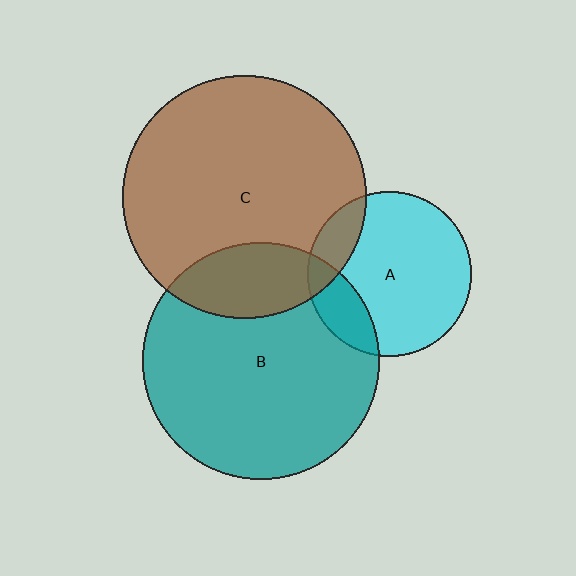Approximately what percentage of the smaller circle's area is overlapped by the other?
Approximately 15%.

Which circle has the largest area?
Circle C (brown).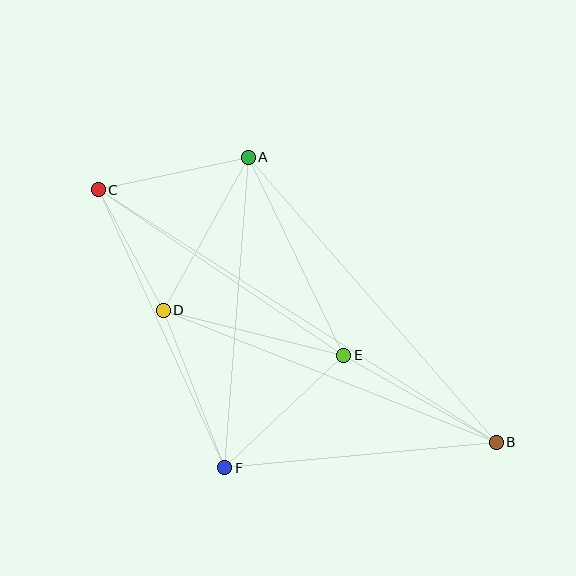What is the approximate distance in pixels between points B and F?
The distance between B and F is approximately 273 pixels.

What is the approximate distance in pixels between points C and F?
The distance between C and F is approximately 305 pixels.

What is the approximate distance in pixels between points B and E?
The distance between B and E is approximately 176 pixels.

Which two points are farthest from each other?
Points B and C are farthest from each other.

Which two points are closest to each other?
Points C and D are closest to each other.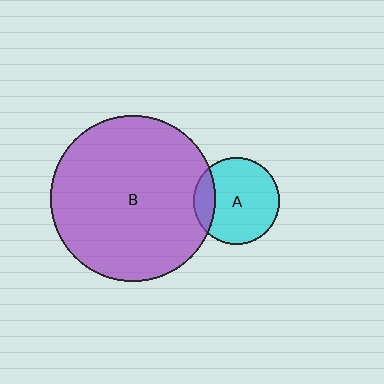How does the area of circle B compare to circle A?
Approximately 3.7 times.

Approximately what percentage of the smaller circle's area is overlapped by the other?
Approximately 15%.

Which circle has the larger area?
Circle B (purple).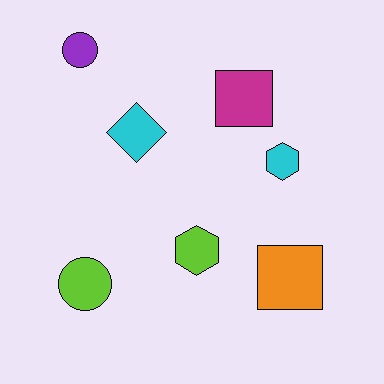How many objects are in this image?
There are 7 objects.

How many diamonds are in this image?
There is 1 diamond.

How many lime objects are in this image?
There are 2 lime objects.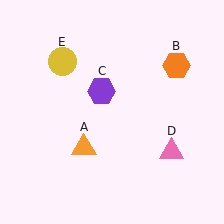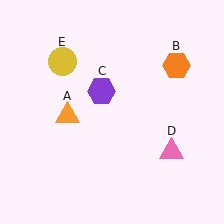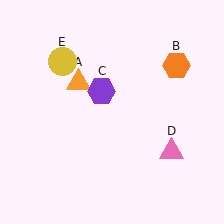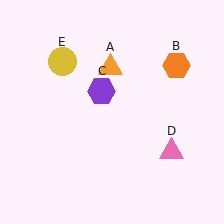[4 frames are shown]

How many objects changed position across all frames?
1 object changed position: orange triangle (object A).